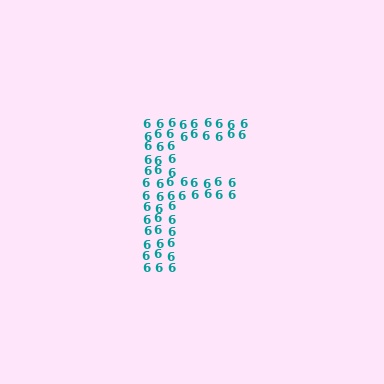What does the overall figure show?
The overall figure shows the letter F.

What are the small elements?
The small elements are digit 6's.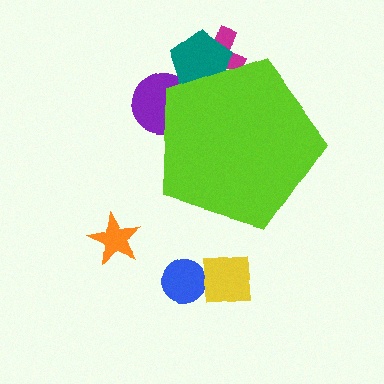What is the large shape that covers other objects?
A lime pentagon.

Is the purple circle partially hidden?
Yes, the purple circle is partially hidden behind the lime pentagon.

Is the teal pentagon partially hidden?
Yes, the teal pentagon is partially hidden behind the lime pentagon.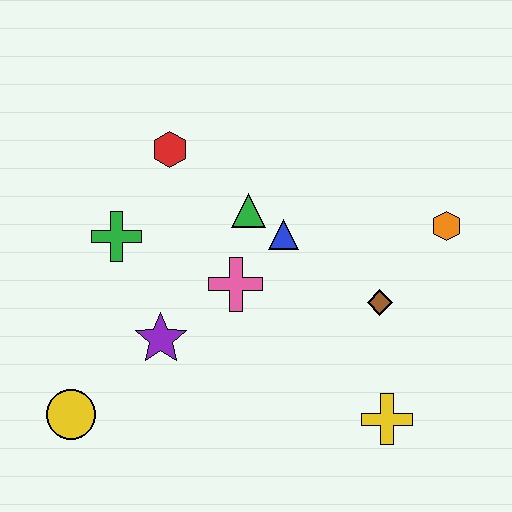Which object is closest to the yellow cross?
The brown diamond is closest to the yellow cross.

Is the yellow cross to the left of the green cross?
No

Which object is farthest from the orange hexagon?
The yellow circle is farthest from the orange hexagon.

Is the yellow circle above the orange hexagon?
No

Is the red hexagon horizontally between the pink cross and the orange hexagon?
No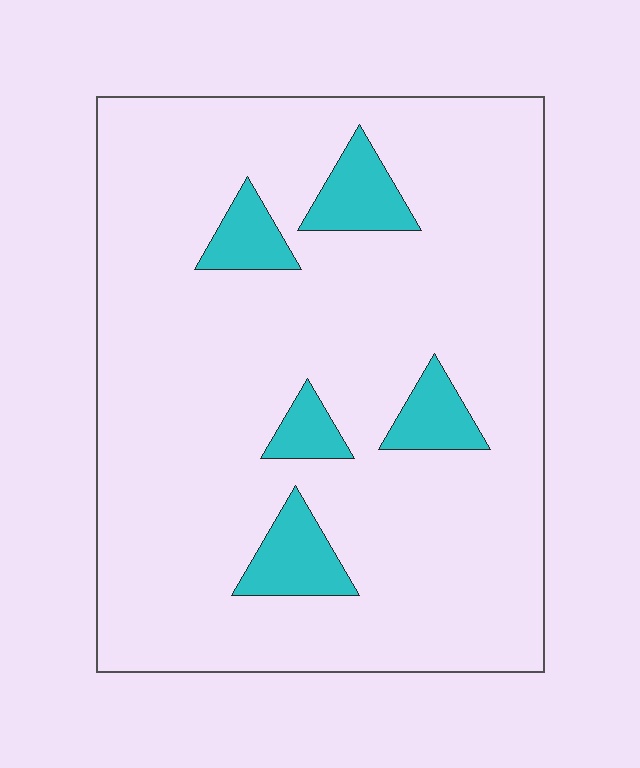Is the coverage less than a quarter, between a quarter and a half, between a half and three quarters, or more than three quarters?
Less than a quarter.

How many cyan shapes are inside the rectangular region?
5.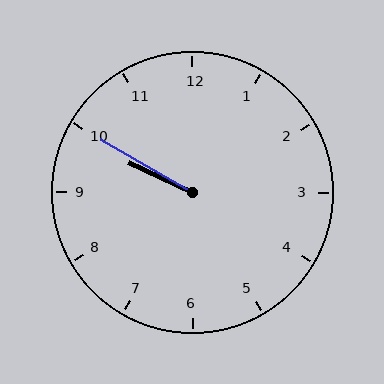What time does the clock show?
9:50.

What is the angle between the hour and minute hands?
Approximately 5 degrees.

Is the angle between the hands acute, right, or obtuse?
It is acute.